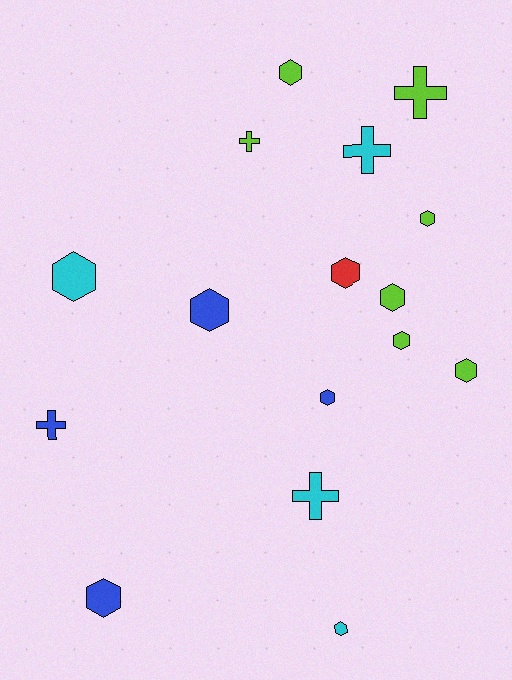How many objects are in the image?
There are 16 objects.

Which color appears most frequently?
Lime, with 7 objects.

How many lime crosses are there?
There are 2 lime crosses.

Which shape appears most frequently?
Hexagon, with 11 objects.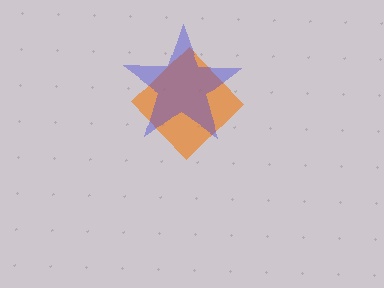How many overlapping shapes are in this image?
There are 2 overlapping shapes in the image.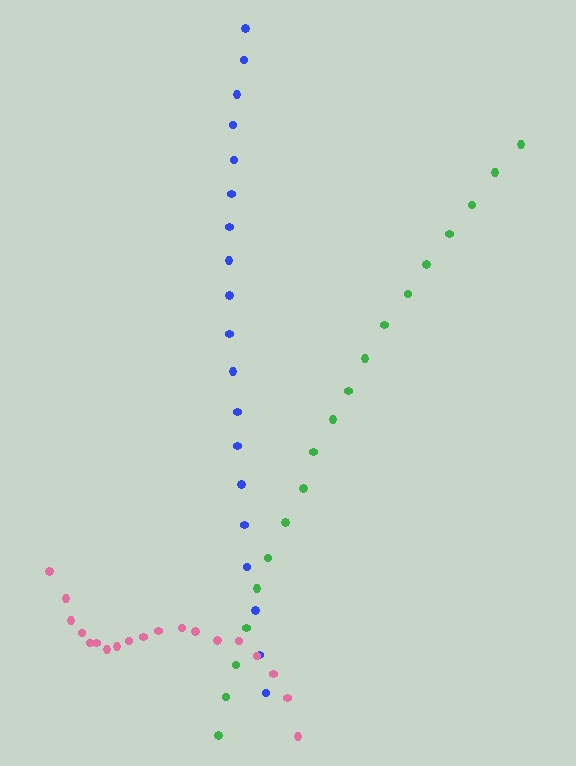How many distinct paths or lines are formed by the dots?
There are 3 distinct paths.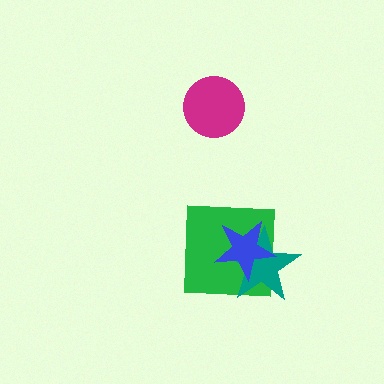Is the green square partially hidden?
Yes, it is partially covered by another shape.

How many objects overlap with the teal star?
2 objects overlap with the teal star.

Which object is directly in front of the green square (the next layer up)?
The teal star is directly in front of the green square.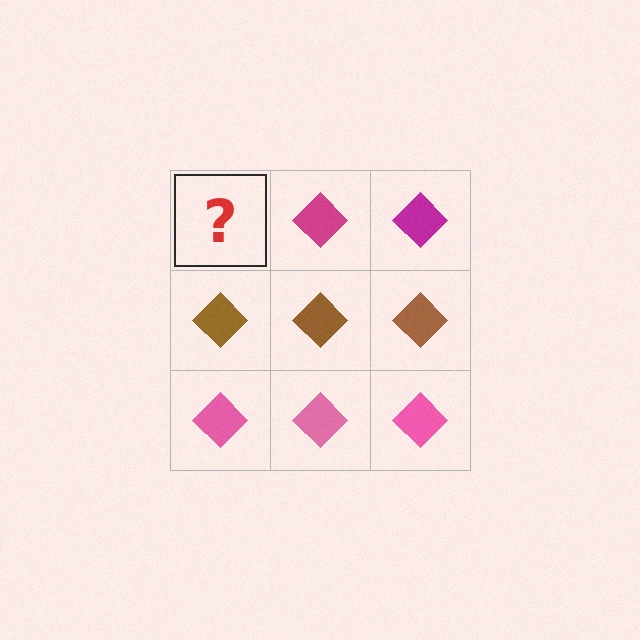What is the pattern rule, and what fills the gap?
The rule is that each row has a consistent color. The gap should be filled with a magenta diamond.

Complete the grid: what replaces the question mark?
The question mark should be replaced with a magenta diamond.